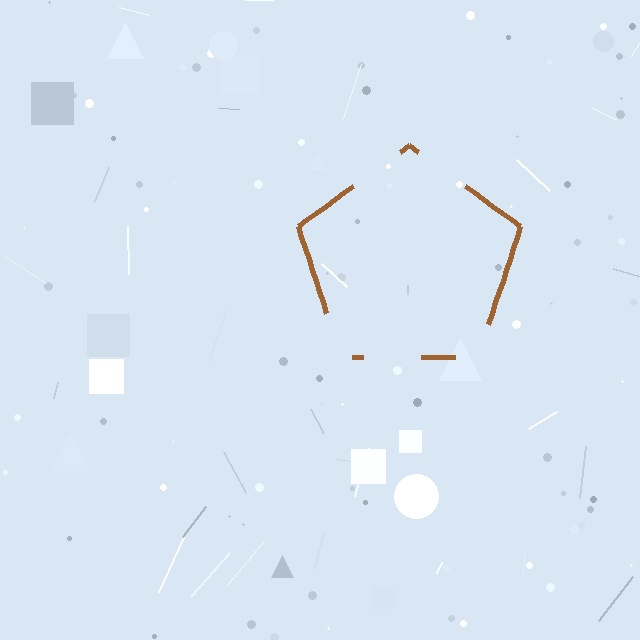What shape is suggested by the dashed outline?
The dashed outline suggests a pentagon.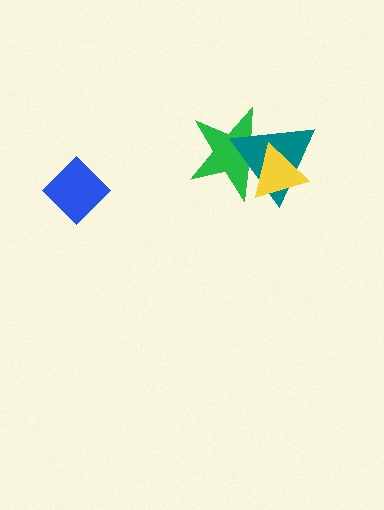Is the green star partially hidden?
Yes, it is partially covered by another shape.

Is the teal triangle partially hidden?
Yes, it is partially covered by another shape.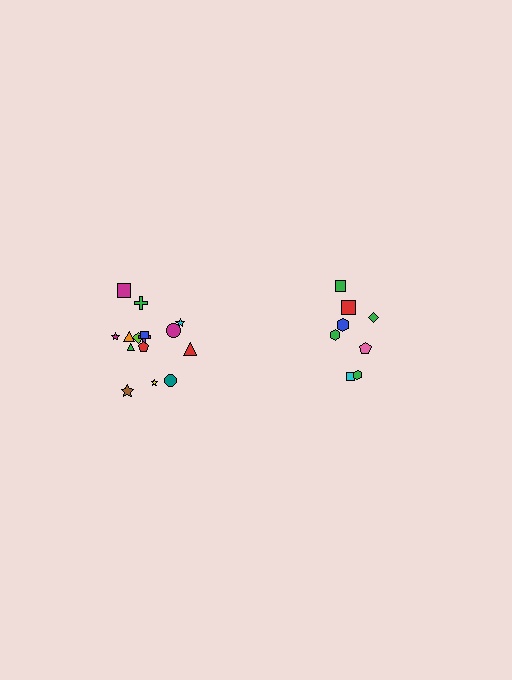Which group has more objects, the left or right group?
The left group.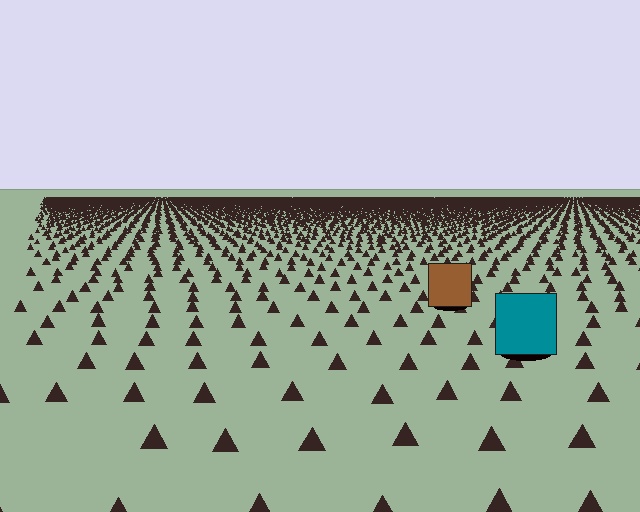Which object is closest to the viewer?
The teal square is closest. The texture marks near it are larger and more spread out.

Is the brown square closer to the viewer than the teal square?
No. The teal square is closer — you can tell from the texture gradient: the ground texture is coarser near it.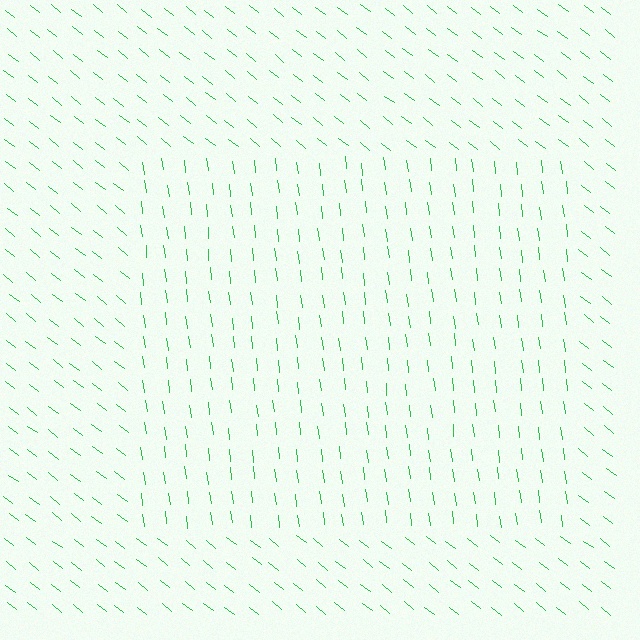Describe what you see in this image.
The image is filled with small green line segments. A rectangle region in the image has lines oriented differently from the surrounding lines, creating a visible texture boundary.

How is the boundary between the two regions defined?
The boundary is defined purely by a change in line orientation (approximately 45 degrees difference). All lines are the same color and thickness.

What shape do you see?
I see a rectangle.